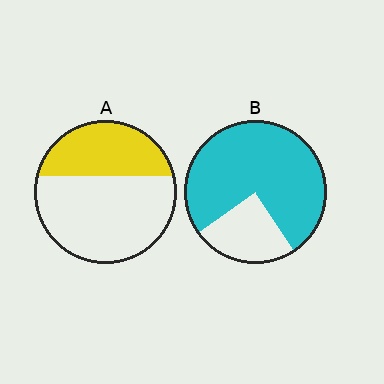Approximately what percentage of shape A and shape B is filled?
A is approximately 35% and B is approximately 75%.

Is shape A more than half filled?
No.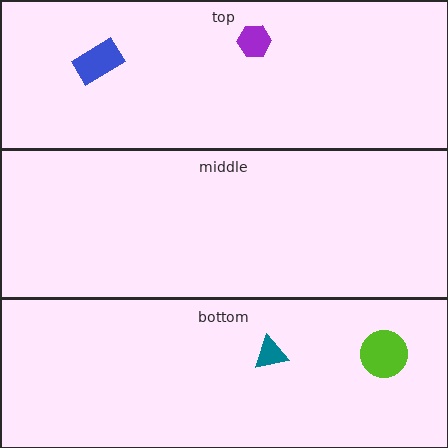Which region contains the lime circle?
The bottom region.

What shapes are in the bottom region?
The lime circle, the teal triangle.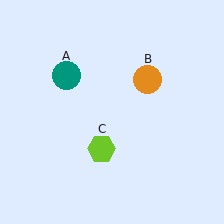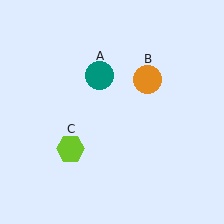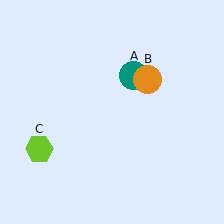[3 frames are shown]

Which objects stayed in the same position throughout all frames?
Orange circle (object B) remained stationary.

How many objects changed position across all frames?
2 objects changed position: teal circle (object A), lime hexagon (object C).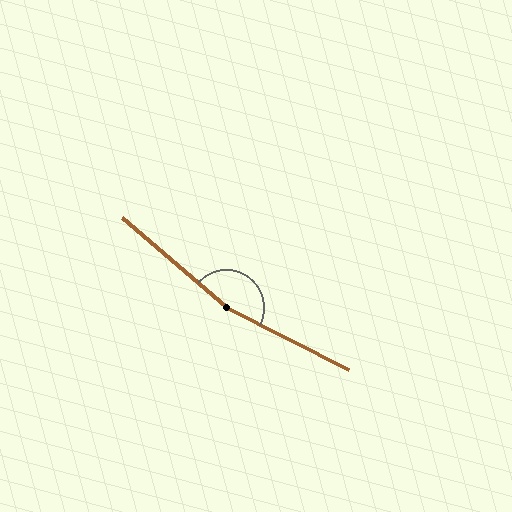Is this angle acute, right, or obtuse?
It is obtuse.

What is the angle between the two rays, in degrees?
Approximately 166 degrees.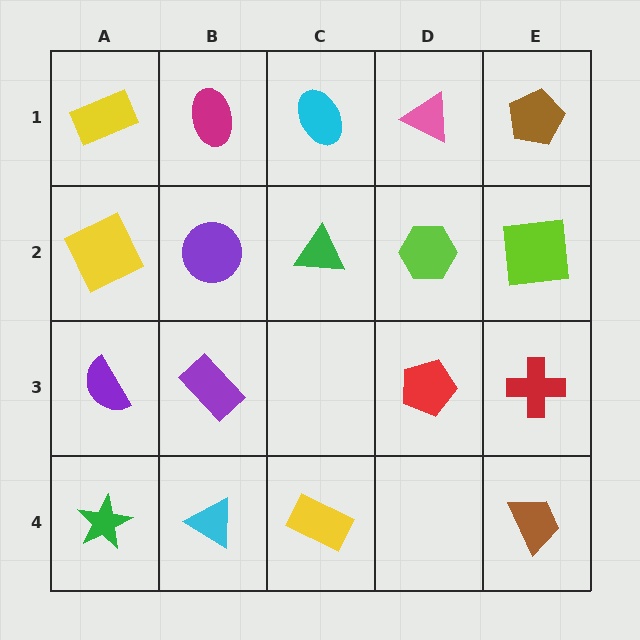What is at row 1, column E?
A brown pentagon.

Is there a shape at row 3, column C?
No, that cell is empty.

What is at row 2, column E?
A lime square.